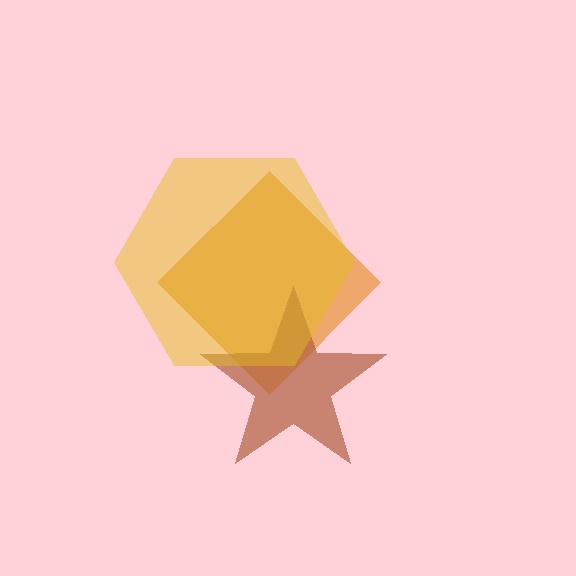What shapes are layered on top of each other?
The layered shapes are: an orange diamond, a brown star, a yellow hexagon.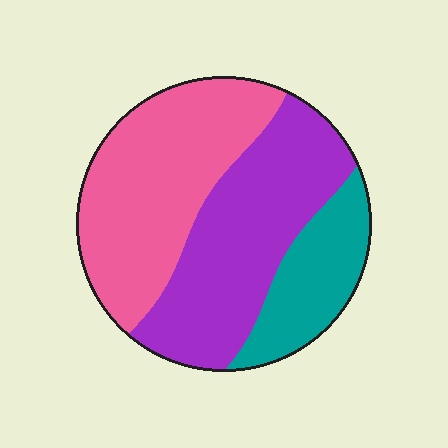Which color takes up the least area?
Teal, at roughly 20%.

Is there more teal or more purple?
Purple.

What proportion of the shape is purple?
Purple takes up about two fifths (2/5) of the shape.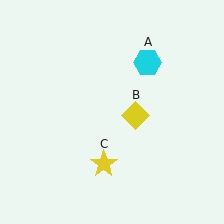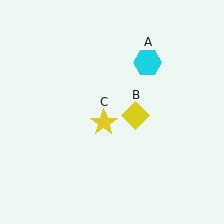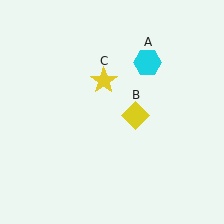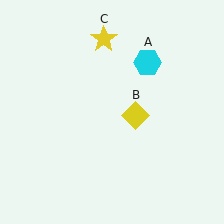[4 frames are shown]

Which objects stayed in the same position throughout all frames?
Cyan hexagon (object A) and yellow diamond (object B) remained stationary.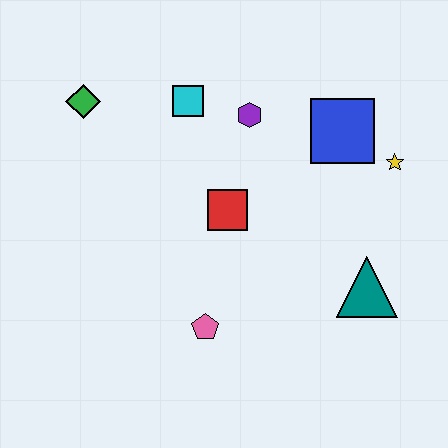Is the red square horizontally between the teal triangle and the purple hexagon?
No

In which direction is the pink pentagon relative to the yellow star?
The pink pentagon is to the left of the yellow star.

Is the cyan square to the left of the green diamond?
No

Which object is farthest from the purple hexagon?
The pink pentagon is farthest from the purple hexagon.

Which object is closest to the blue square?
The yellow star is closest to the blue square.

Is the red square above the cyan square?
No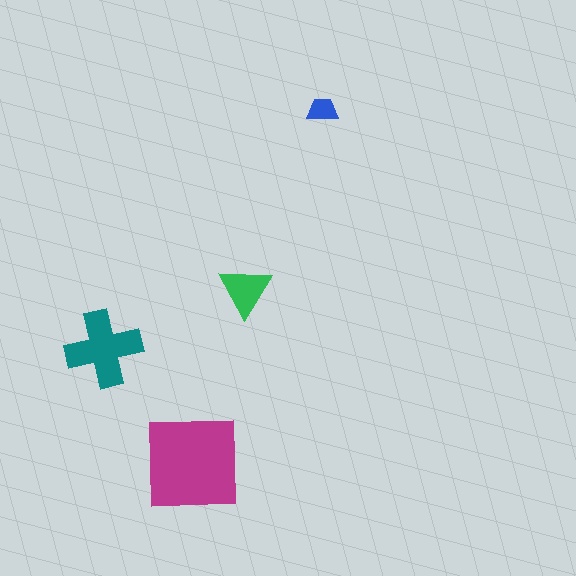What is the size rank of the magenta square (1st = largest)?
1st.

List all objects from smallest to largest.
The blue trapezoid, the green triangle, the teal cross, the magenta square.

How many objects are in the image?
There are 4 objects in the image.